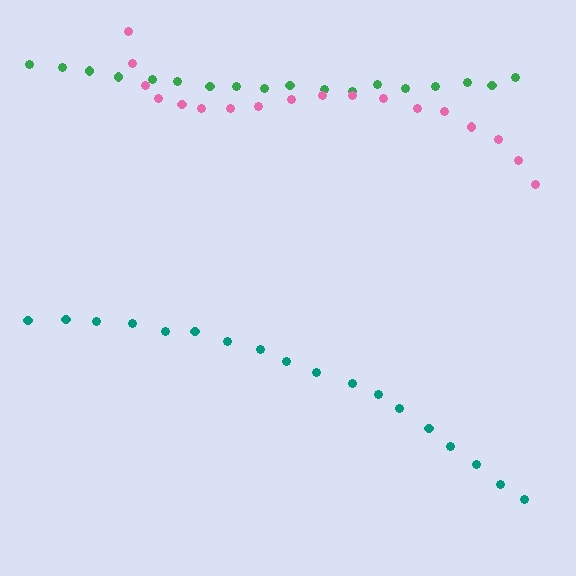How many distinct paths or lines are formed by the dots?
There are 3 distinct paths.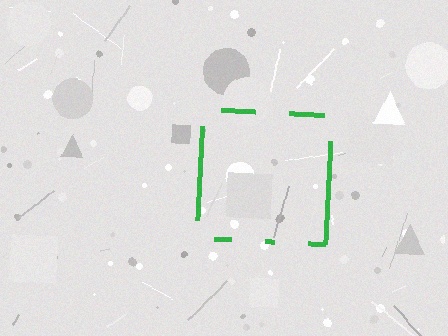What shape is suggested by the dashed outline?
The dashed outline suggests a square.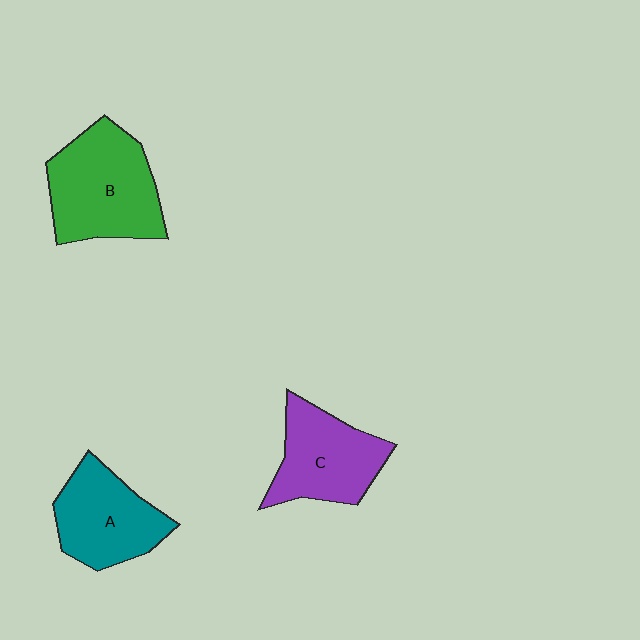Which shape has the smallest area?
Shape A (teal).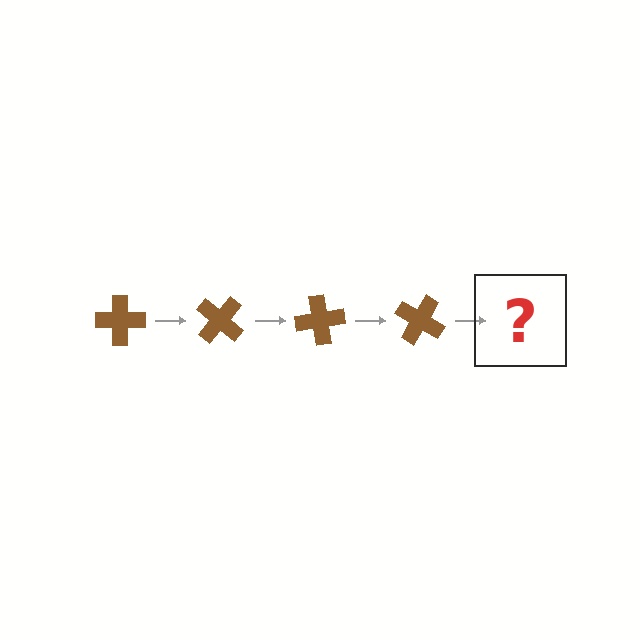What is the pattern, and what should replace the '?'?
The pattern is that the cross rotates 40 degrees each step. The '?' should be a brown cross rotated 160 degrees.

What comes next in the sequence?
The next element should be a brown cross rotated 160 degrees.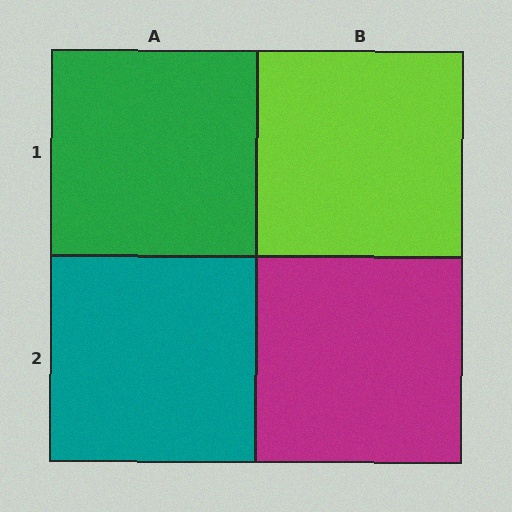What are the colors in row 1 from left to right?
Green, lime.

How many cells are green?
1 cell is green.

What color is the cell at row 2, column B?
Magenta.